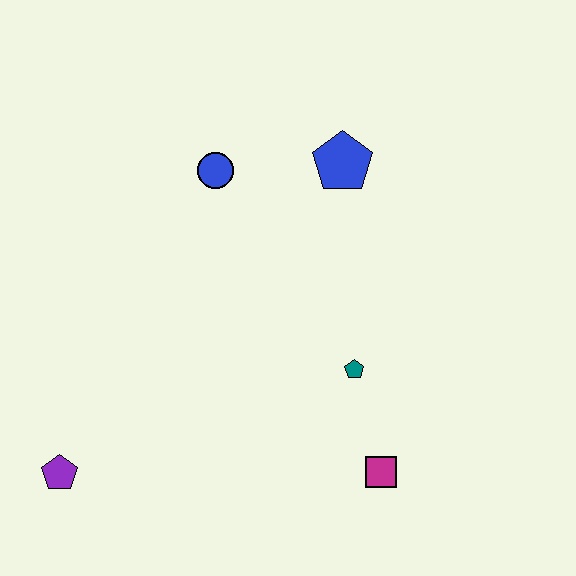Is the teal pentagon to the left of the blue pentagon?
No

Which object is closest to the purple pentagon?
The teal pentagon is closest to the purple pentagon.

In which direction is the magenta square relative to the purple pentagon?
The magenta square is to the right of the purple pentagon.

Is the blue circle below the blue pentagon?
Yes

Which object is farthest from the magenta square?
The blue circle is farthest from the magenta square.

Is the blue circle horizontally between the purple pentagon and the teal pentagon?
Yes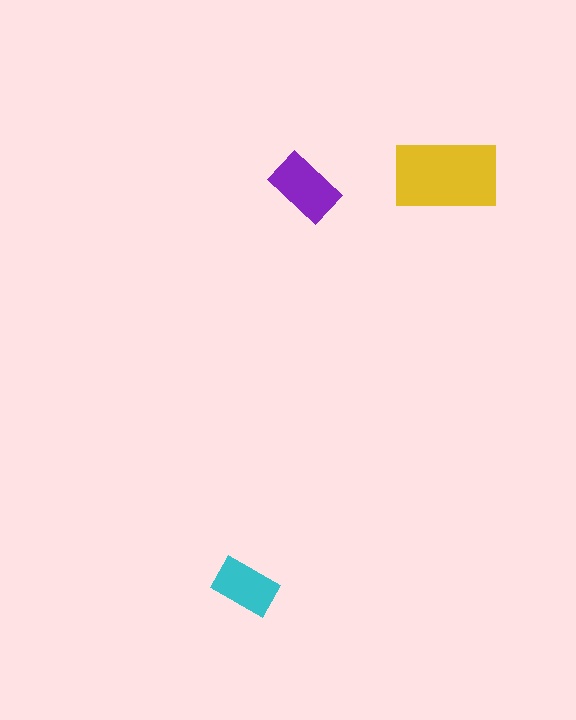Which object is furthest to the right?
The yellow rectangle is rightmost.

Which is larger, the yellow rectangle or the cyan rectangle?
The yellow one.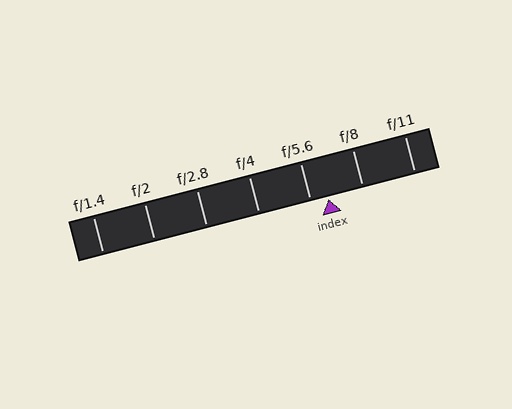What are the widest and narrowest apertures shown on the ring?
The widest aperture shown is f/1.4 and the narrowest is f/11.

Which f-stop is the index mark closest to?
The index mark is closest to f/5.6.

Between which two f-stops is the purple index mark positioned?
The index mark is between f/5.6 and f/8.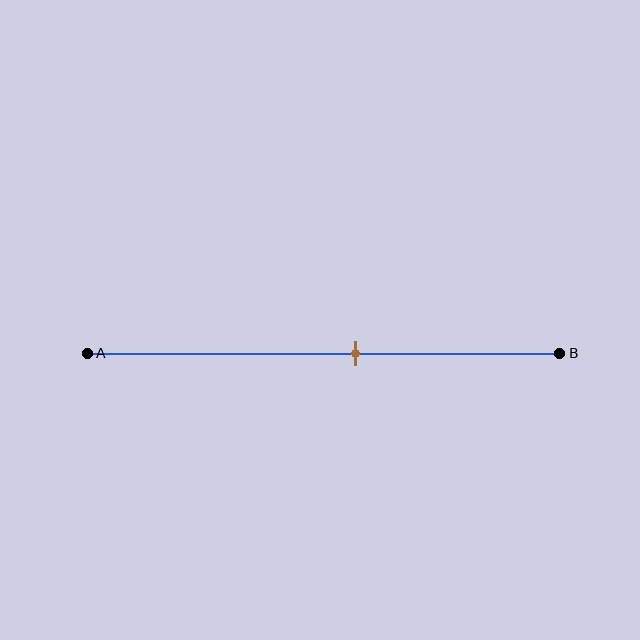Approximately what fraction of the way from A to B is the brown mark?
The brown mark is approximately 55% of the way from A to B.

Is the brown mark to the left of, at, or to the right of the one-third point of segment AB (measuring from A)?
The brown mark is to the right of the one-third point of segment AB.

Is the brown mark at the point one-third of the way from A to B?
No, the mark is at about 55% from A, not at the 33% one-third point.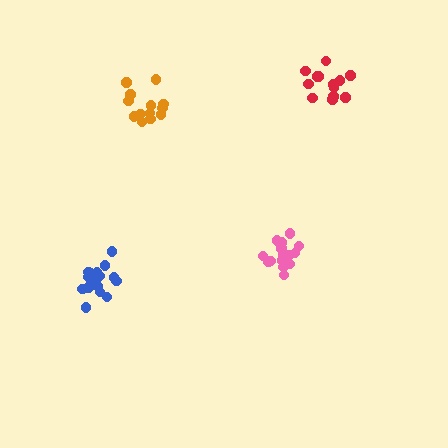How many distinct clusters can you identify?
There are 4 distinct clusters.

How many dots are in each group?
Group 1: 17 dots, Group 2: 15 dots, Group 3: 13 dots, Group 4: 13 dots (58 total).